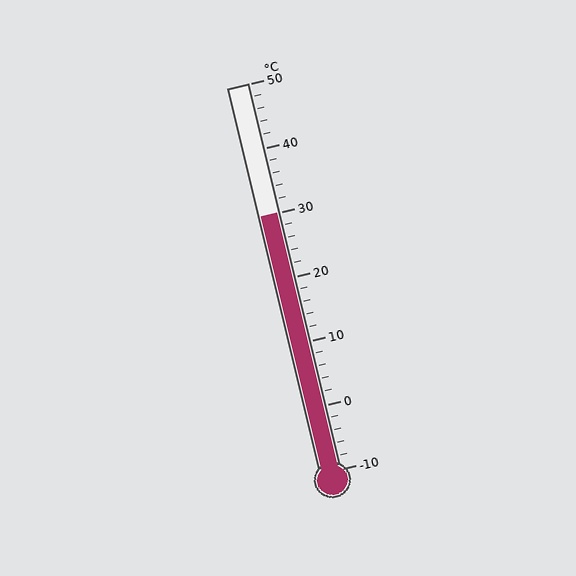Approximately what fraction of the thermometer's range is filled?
The thermometer is filled to approximately 65% of its range.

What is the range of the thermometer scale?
The thermometer scale ranges from -10°C to 50°C.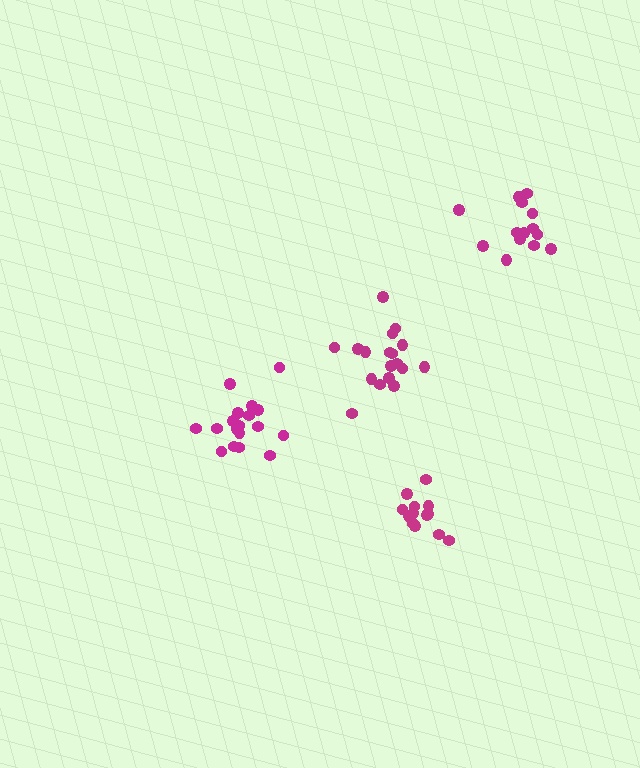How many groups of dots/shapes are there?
There are 4 groups.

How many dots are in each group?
Group 1: 13 dots, Group 2: 18 dots, Group 3: 18 dots, Group 4: 14 dots (63 total).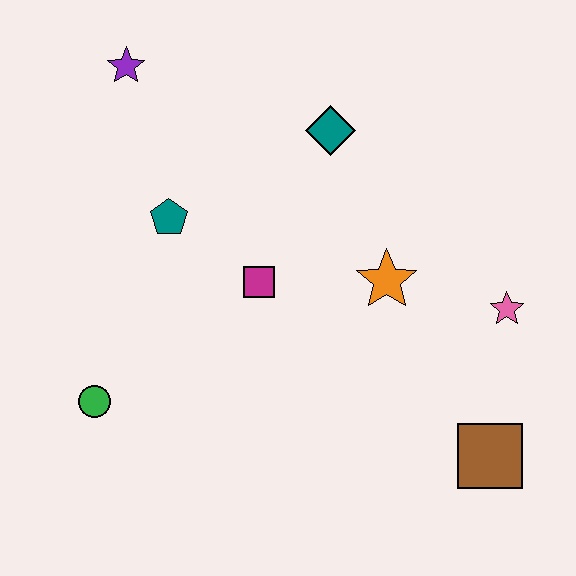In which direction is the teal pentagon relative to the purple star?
The teal pentagon is below the purple star.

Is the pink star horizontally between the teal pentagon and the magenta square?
No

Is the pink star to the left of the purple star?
No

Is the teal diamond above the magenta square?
Yes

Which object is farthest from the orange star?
The purple star is farthest from the orange star.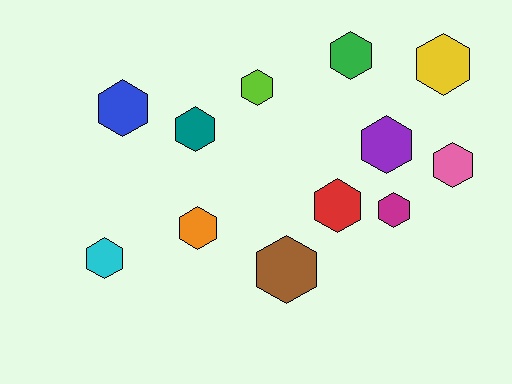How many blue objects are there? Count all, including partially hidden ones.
There is 1 blue object.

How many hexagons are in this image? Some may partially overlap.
There are 12 hexagons.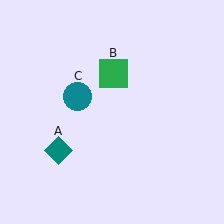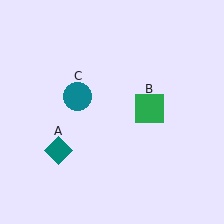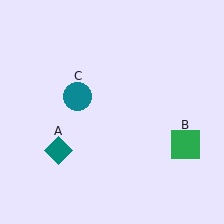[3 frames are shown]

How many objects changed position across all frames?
1 object changed position: green square (object B).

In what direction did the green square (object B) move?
The green square (object B) moved down and to the right.